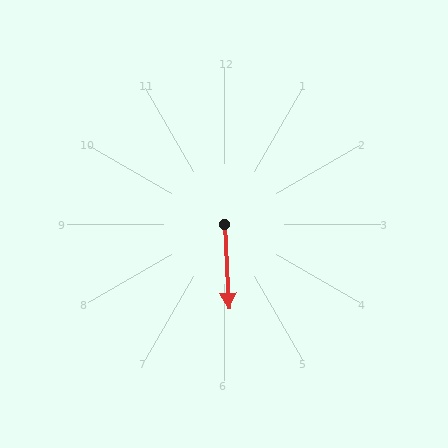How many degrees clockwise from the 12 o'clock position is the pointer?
Approximately 177 degrees.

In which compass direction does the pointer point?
South.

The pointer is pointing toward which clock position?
Roughly 6 o'clock.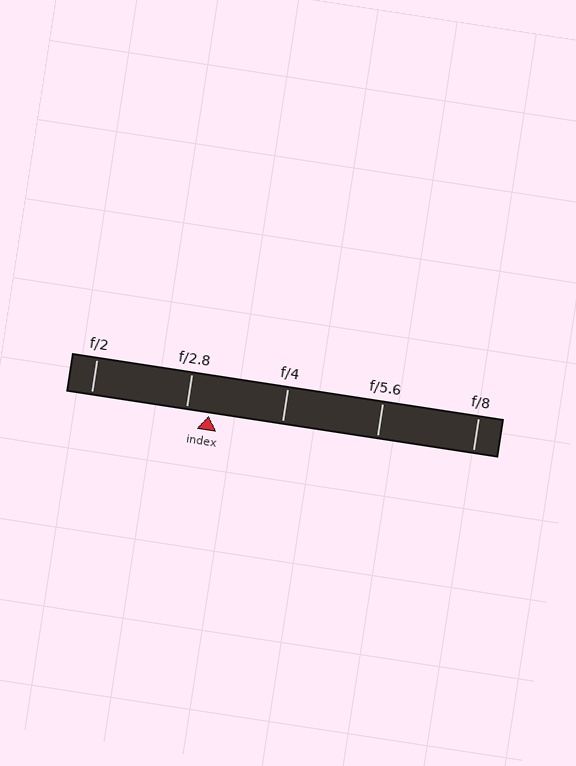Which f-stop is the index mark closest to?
The index mark is closest to f/2.8.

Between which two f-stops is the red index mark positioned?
The index mark is between f/2.8 and f/4.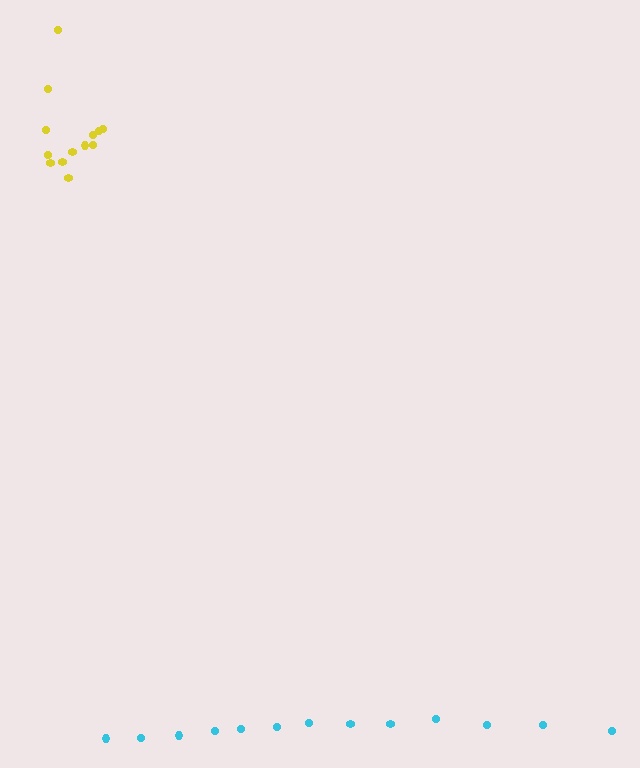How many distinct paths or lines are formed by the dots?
There are 2 distinct paths.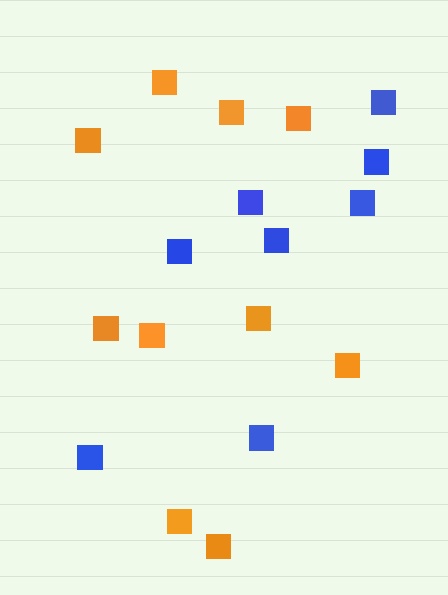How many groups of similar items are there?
There are 2 groups: one group of orange squares (10) and one group of blue squares (8).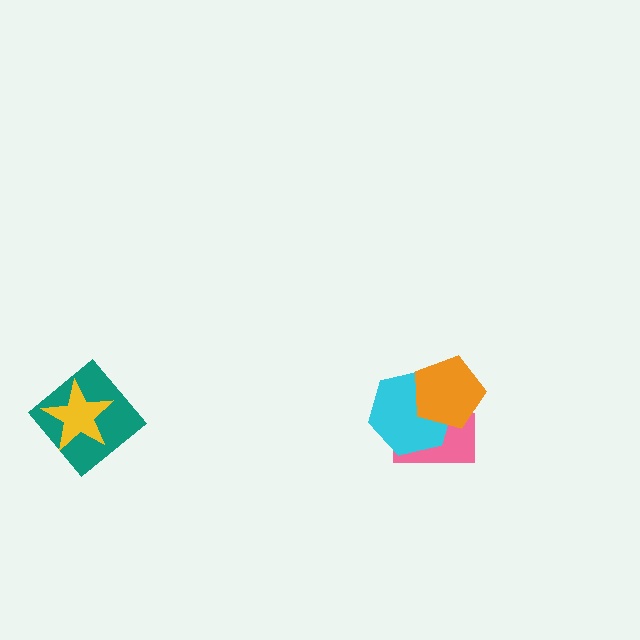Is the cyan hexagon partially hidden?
Yes, it is partially covered by another shape.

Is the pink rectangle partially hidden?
Yes, it is partially covered by another shape.